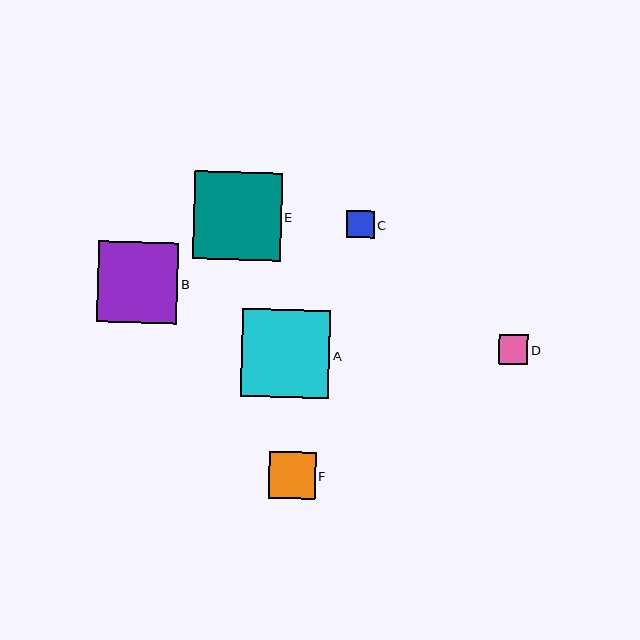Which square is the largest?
Square A is the largest with a size of approximately 88 pixels.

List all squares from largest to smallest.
From largest to smallest: A, E, B, F, D, C.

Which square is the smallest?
Square C is the smallest with a size of approximately 28 pixels.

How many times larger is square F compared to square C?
Square F is approximately 1.7 times the size of square C.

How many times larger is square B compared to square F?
Square B is approximately 1.7 times the size of square F.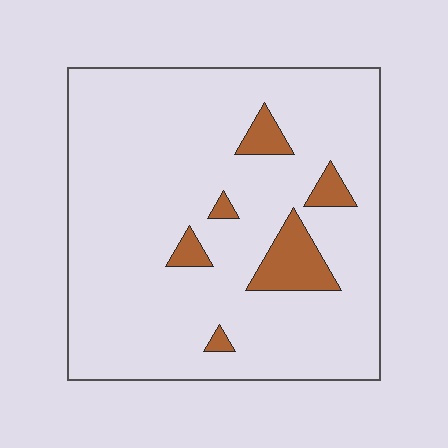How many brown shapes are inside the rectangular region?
6.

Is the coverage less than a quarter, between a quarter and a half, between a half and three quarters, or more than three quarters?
Less than a quarter.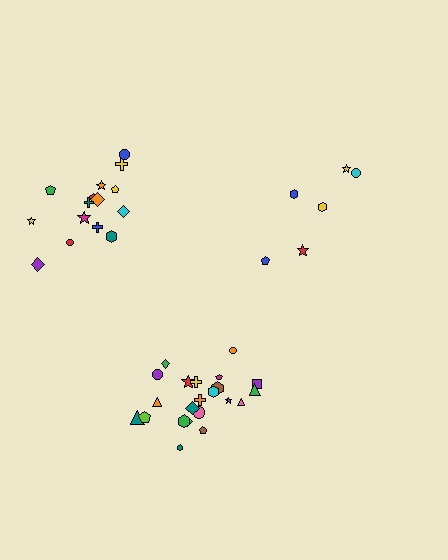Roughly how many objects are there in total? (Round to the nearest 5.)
Roughly 45 objects in total.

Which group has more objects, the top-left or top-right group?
The top-left group.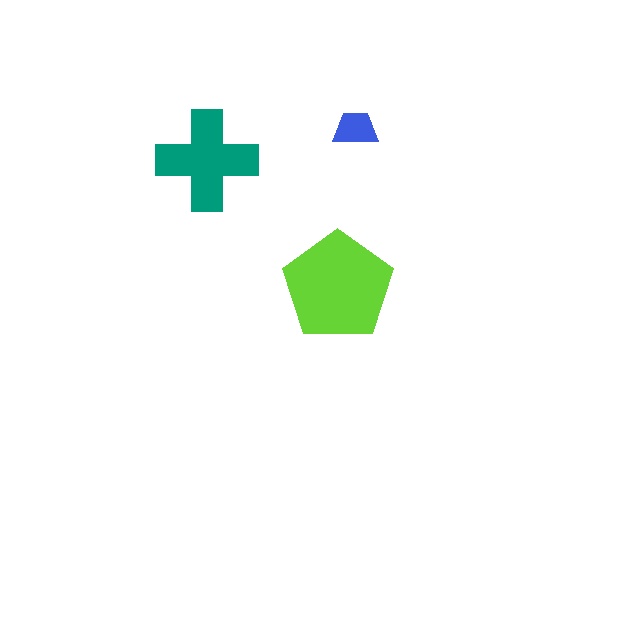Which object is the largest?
The lime pentagon.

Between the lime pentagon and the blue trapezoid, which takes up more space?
The lime pentagon.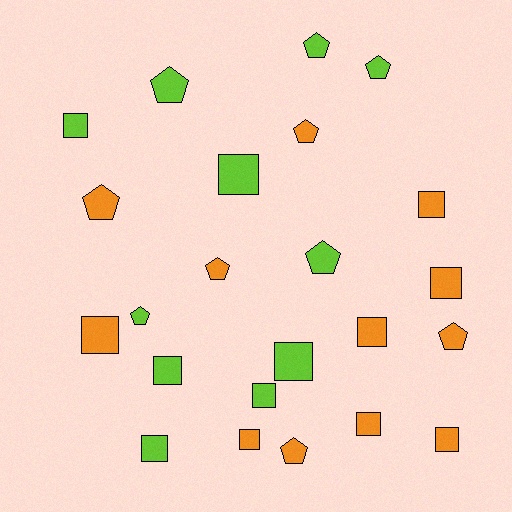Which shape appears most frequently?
Square, with 13 objects.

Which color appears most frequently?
Orange, with 12 objects.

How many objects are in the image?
There are 23 objects.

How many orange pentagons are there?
There are 5 orange pentagons.